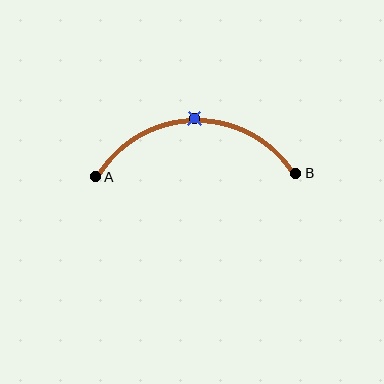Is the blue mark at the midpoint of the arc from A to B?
Yes. The blue mark lies on the arc at equal arc-length from both A and B — it is the arc midpoint.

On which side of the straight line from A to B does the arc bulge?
The arc bulges above the straight line connecting A and B.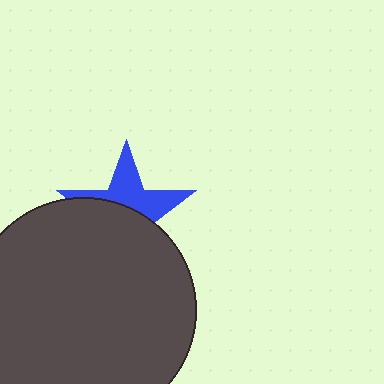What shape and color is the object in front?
The object in front is a dark gray circle.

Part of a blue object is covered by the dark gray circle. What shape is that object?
It is a star.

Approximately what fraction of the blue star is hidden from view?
Roughly 55% of the blue star is hidden behind the dark gray circle.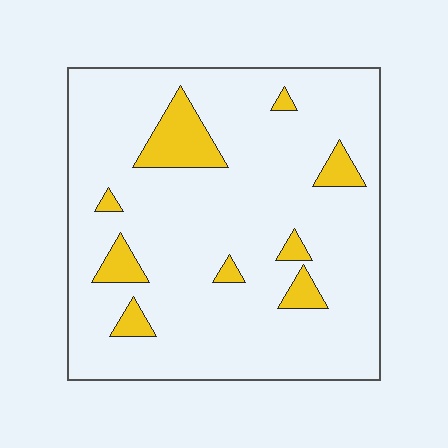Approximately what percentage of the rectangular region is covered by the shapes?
Approximately 10%.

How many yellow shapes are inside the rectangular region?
9.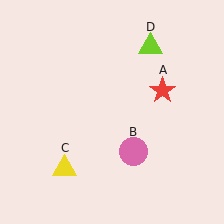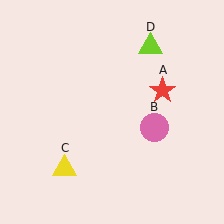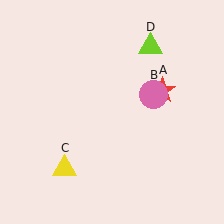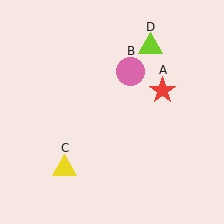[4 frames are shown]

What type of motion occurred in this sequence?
The pink circle (object B) rotated counterclockwise around the center of the scene.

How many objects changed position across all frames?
1 object changed position: pink circle (object B).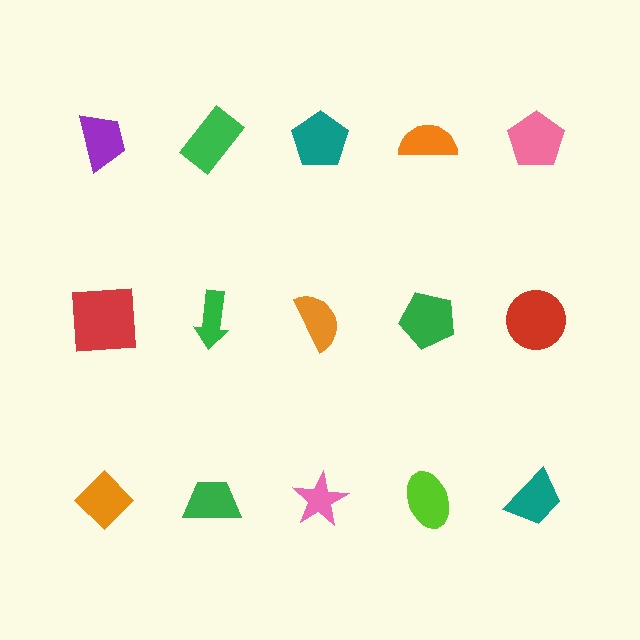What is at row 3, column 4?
A lime ellipse.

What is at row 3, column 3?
A pink star.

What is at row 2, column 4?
A green pentagon.